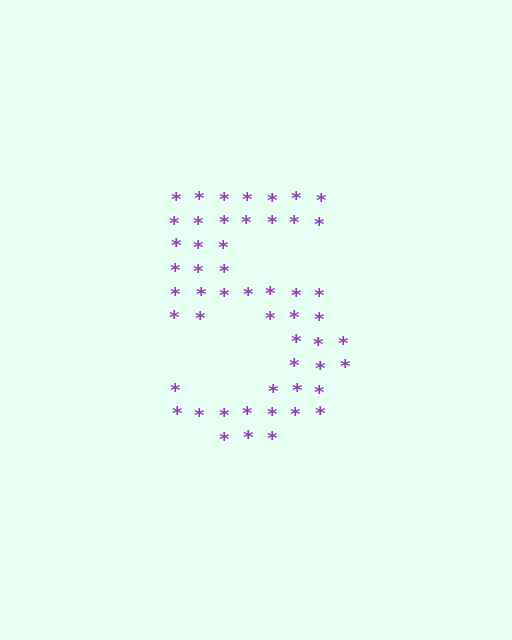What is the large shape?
The large shape is the digit 5.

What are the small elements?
The small elements are asterisks.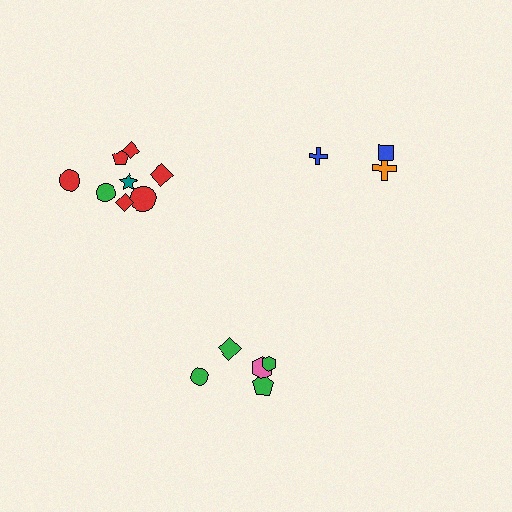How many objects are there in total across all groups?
There are 16 objects.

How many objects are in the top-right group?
There are 3 objects.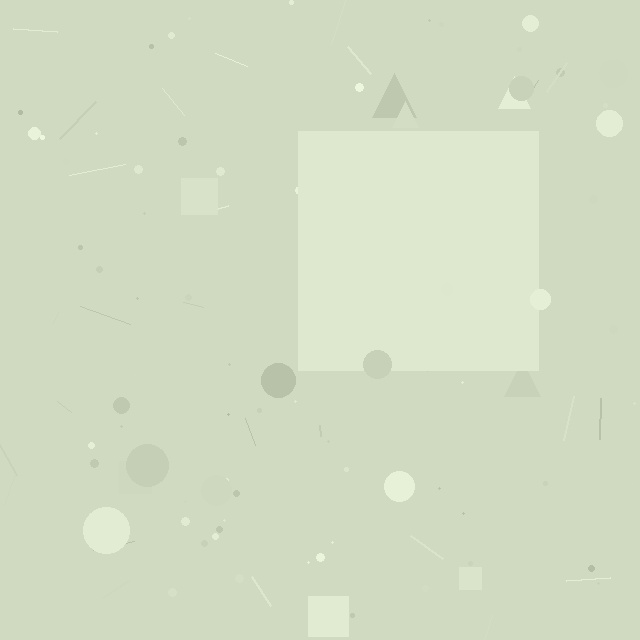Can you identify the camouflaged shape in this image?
The camouflaged shape is a square.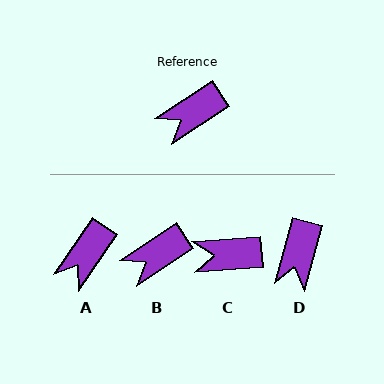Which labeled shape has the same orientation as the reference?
B.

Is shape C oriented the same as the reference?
No, it is off by about 30 degrees.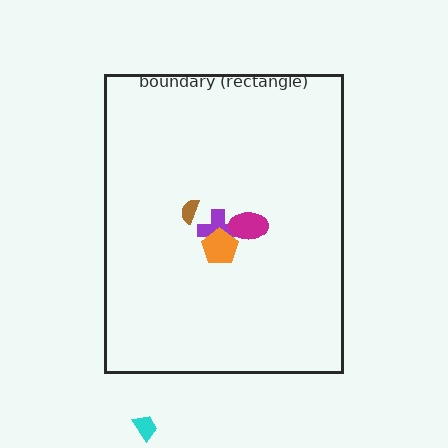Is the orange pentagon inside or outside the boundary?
Inside.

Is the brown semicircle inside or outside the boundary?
Inside.